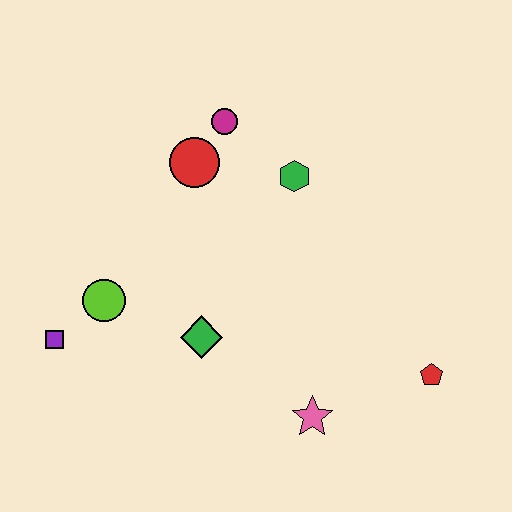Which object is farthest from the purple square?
The red pentagon is farthest from the purple square.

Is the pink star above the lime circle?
No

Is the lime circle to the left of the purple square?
No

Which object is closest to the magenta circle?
The red circle is closest to the magenta circle.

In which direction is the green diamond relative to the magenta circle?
The green diamond is below the magenta circle.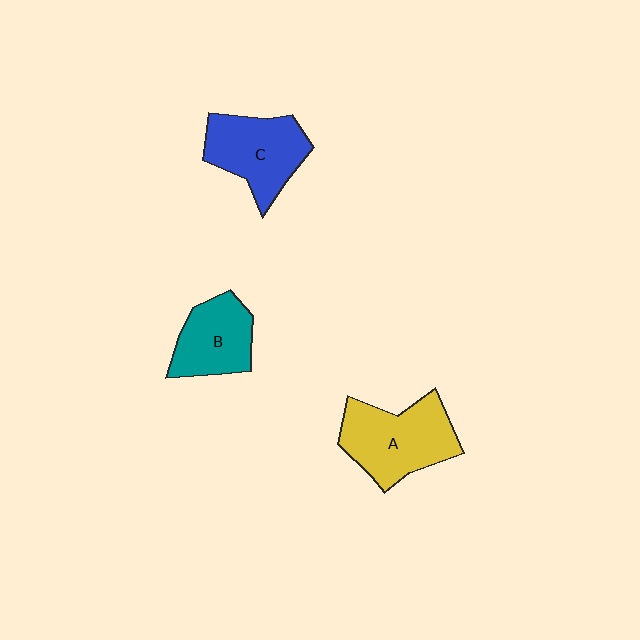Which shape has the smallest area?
Shape B (teal).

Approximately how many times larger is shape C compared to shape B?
Approximately 1.2 times.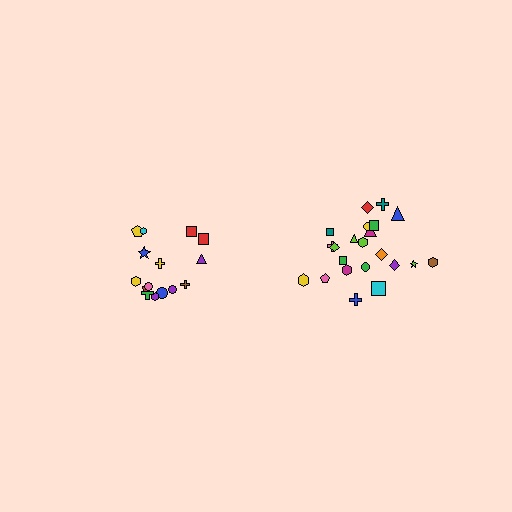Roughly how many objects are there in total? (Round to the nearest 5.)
Roughly 35 objects in total.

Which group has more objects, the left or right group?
The right group.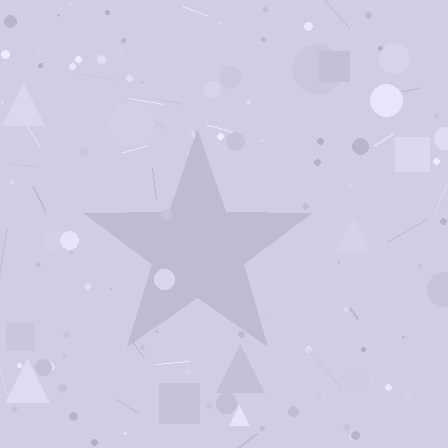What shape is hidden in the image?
A star is hidden in the image.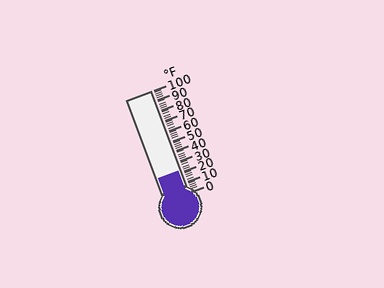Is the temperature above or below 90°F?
The temperature is below 90°F.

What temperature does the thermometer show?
The thermometer shows approximately 22°F.